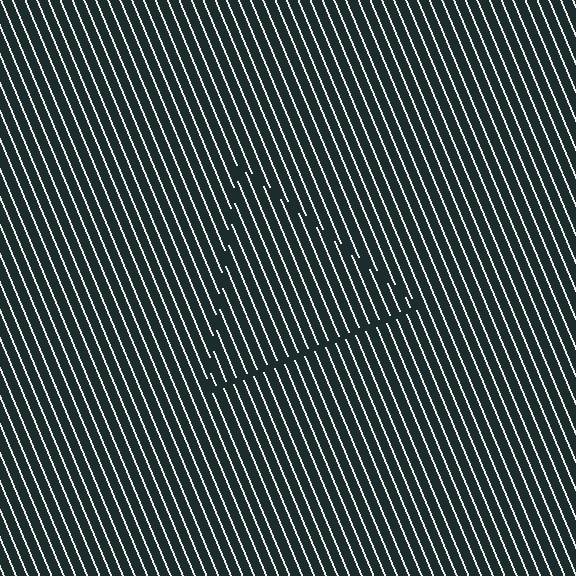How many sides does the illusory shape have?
3 sides — the line-ends trace a triangle.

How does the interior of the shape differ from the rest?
The interior of the shape contains the same grating, shifted by half a period — the contour is defined by the phase discontinuity where line-ends from the inner and outer gratings abut.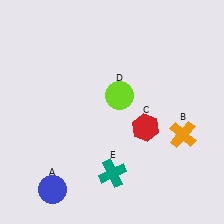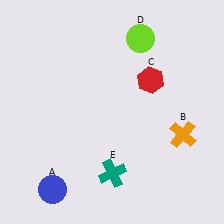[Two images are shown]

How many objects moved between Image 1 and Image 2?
2 objects moved between the two images.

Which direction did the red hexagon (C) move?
The red hexagon (C) moved up.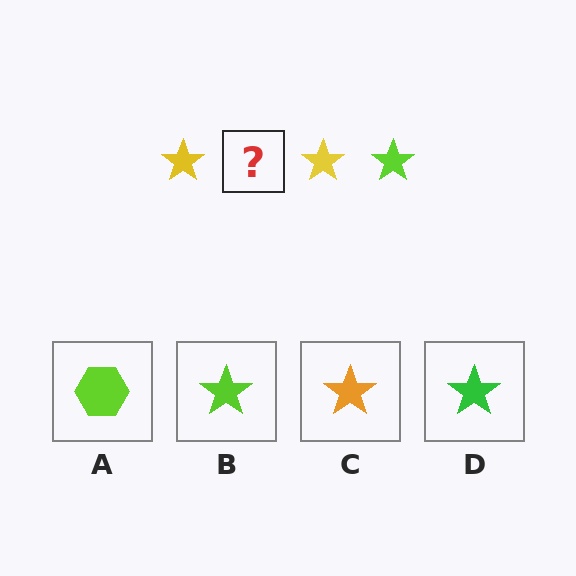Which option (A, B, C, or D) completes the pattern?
B.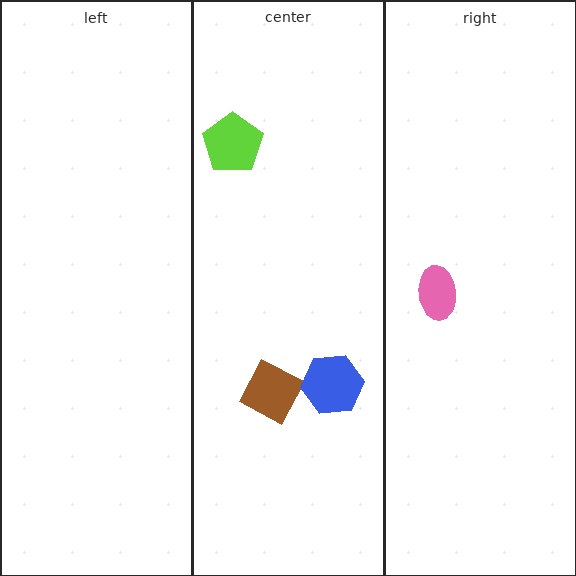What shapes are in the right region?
The pink ellipse.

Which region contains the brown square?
The center region.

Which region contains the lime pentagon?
The center region.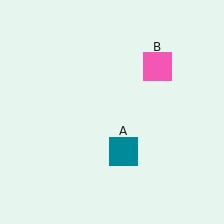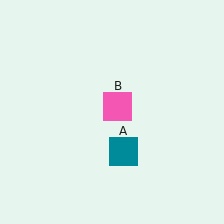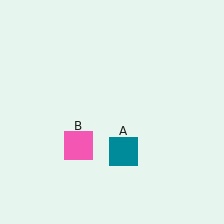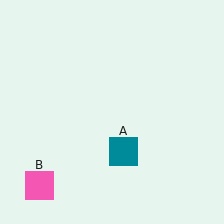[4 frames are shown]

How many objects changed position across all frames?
1 object changed position: pink square (object B).